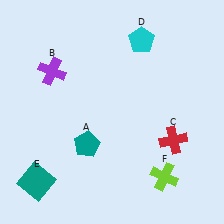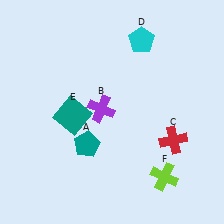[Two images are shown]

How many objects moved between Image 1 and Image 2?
2 objects moved between the two images.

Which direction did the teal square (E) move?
The teal square (E) moved up.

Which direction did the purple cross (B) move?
The purple cross (B) moved right.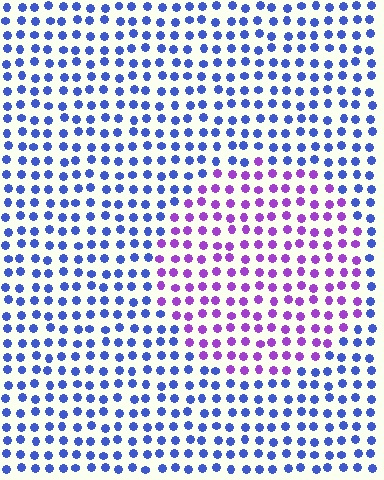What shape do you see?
I see a circle.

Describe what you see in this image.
The image is filled with small blue elements in a uniform arrangement. A circle-shaped region is visible where the elements are tinted to a slightly different hue, forming a subtle color boundary.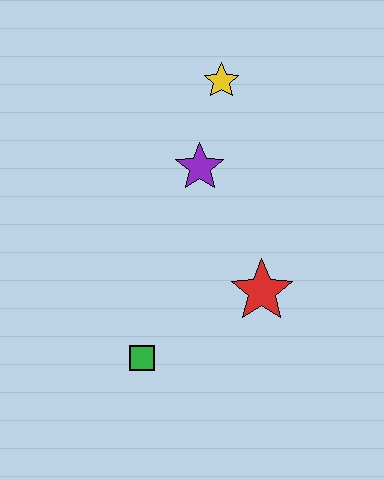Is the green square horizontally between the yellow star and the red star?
No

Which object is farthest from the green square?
The yellow star is farthest from the green square.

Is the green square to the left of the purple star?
Yes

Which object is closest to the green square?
The red star is closest to the green square.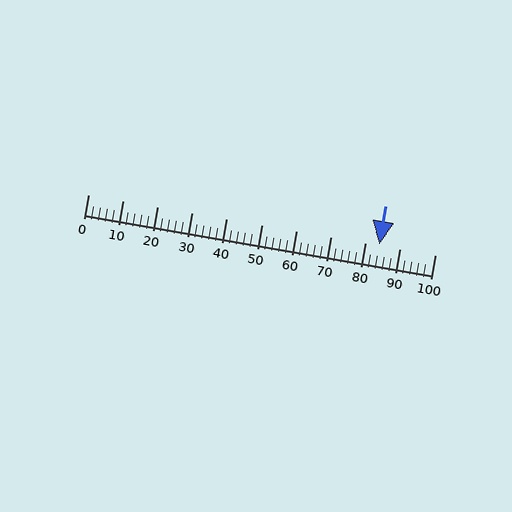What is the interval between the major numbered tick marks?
The major tick marks are spaced 10 units apart.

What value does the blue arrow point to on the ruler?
The blue arrow points to approximately 84.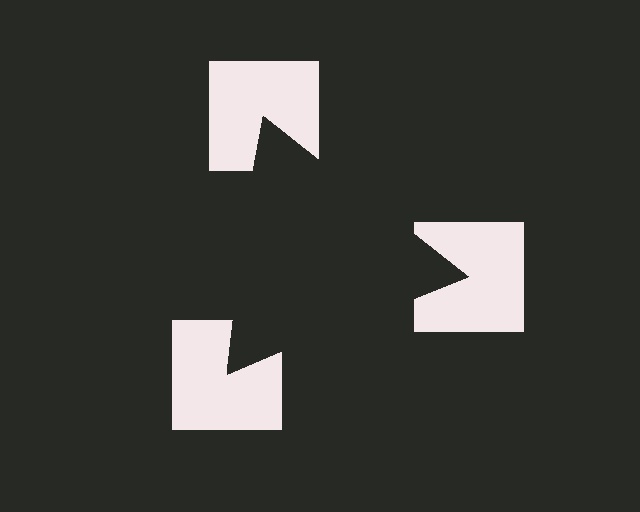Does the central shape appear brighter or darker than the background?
It typically appears slightly darker than the background, even though no actual brightness change is drawn.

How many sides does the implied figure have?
3 sides.